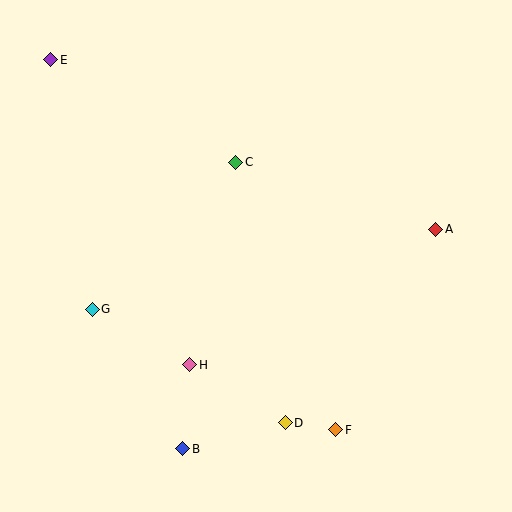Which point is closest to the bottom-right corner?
Point F is closest to the bottom-right corner.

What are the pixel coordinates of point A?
Point A is at (436, 229).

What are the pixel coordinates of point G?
Point G is at (92, 309).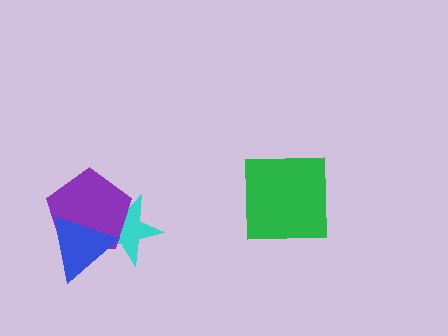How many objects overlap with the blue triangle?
2 objects overlap with the blue triangle.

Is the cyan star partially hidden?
Yes, it is partially covered by another shape.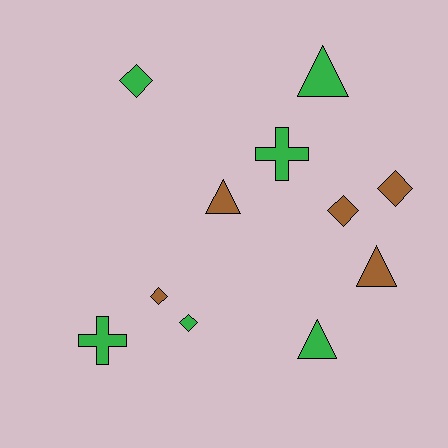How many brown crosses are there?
There are no brown crosses.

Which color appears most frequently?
Green, with 6 objects.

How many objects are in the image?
There are 11 objects.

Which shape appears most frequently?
Diamond, with 5 objects.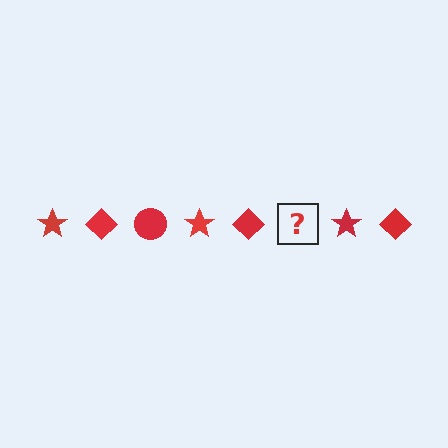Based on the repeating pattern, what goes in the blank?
The blank should be a red circle.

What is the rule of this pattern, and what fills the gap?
The rule is that the pattern cycles through star, diamond, circle shapes in red. The gap should be filled with a red circle.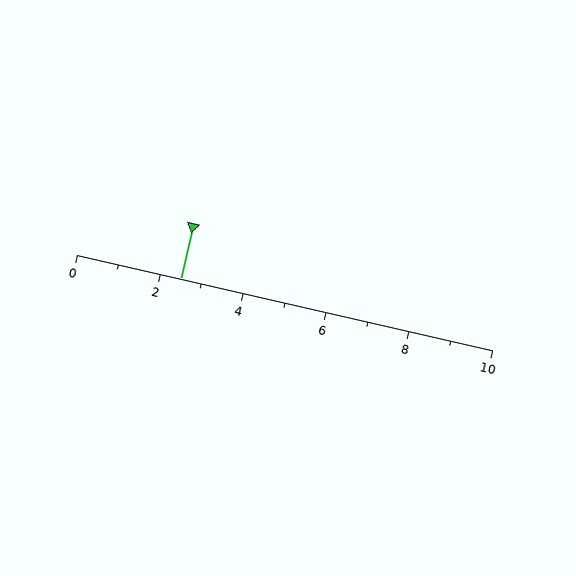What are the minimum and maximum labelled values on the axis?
The axis runs from 0 to 10.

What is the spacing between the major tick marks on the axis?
The major ticks are spaced 2 apart.